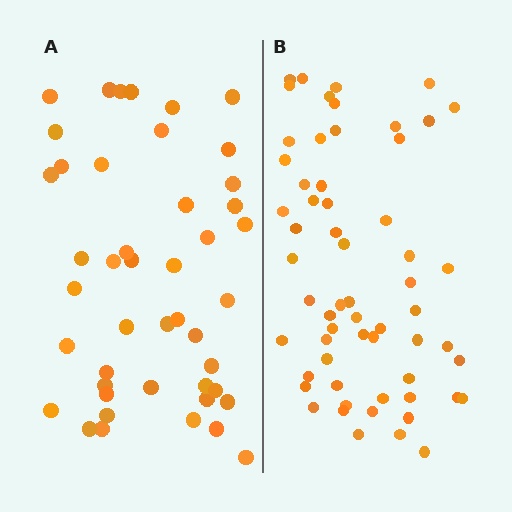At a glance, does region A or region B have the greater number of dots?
Region B (the right region) has more dots.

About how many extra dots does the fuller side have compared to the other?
Region B has approximately 15 more dots than region A.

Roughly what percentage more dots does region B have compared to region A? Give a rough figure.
About 35% more.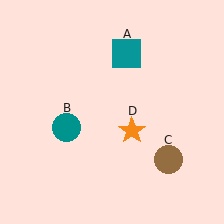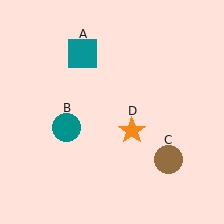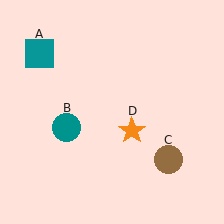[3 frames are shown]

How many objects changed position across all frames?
1 object changed position: teal square (object A).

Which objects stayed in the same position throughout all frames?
Teal circle (object B) and brown circle (object C) and orange star (object D) remained stationary.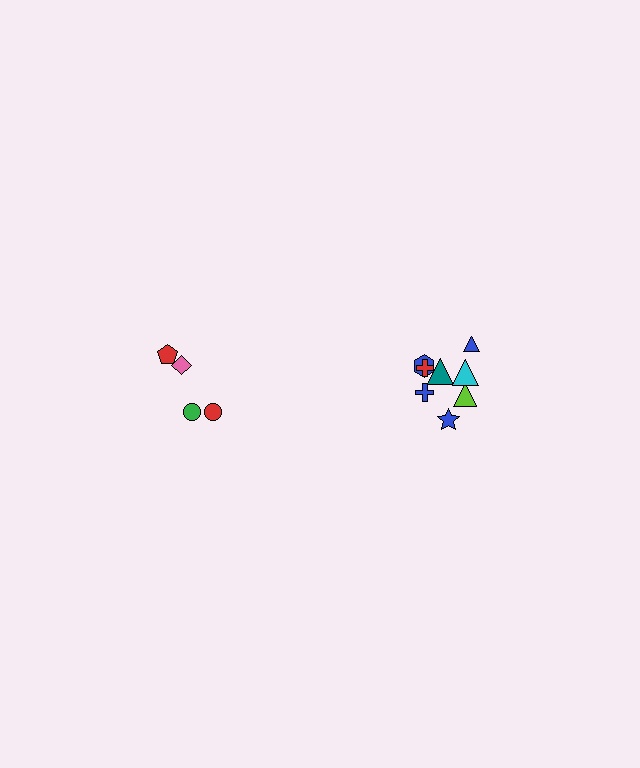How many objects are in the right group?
There are 8 objects.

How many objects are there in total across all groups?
There are 12 objects.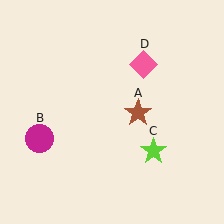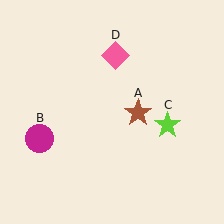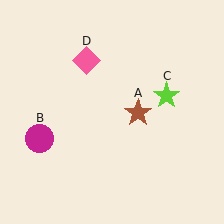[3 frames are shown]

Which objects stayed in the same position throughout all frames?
Brown star (object A) and magenta circle (object B) remained stationary.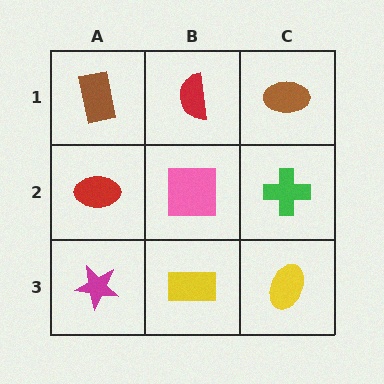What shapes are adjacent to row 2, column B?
A red semicircle (row 1, column B), a yellow rectangle (row 3, column B), a red ellipse (row 2, column A), a green cross (row 2, column C).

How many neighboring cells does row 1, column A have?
2.